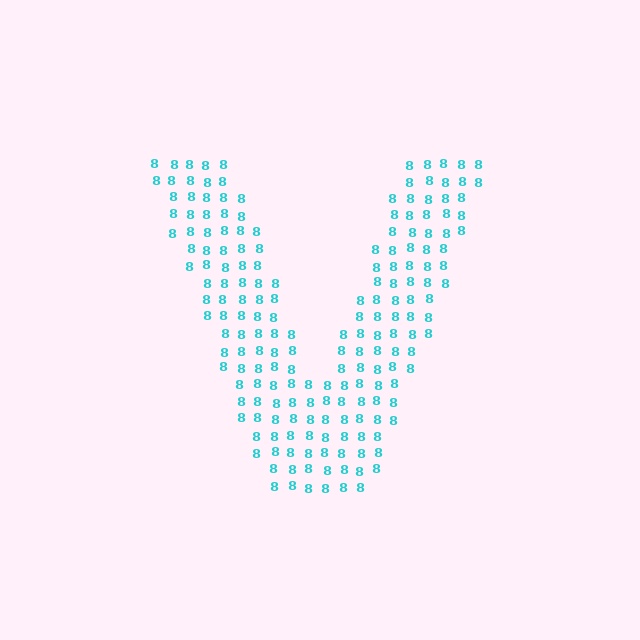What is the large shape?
The large shape is the letter V.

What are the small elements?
The small elements are digit 8's.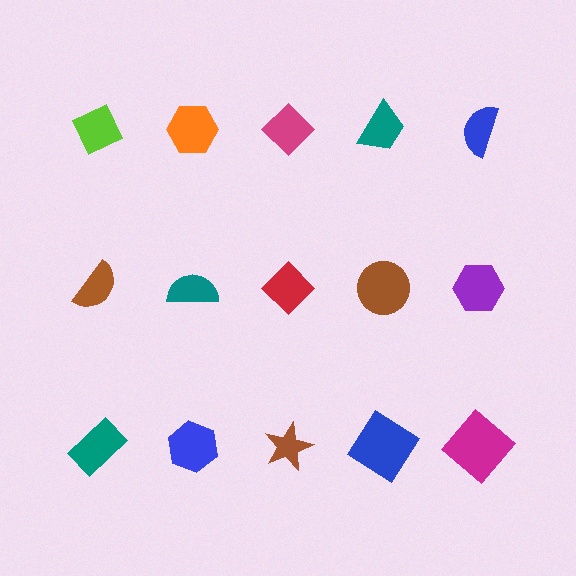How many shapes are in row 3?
5 shapes.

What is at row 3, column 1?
A teal rectangle.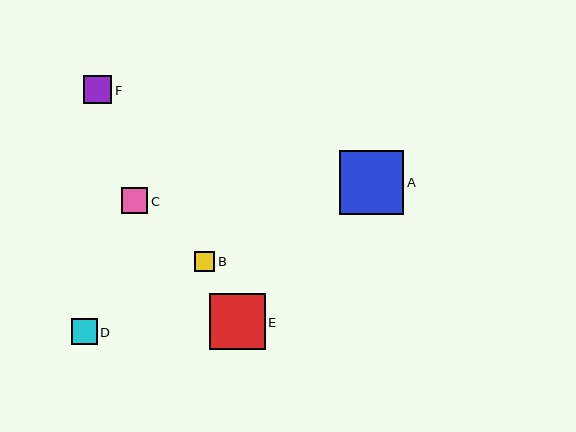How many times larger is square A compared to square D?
Square A is approximately 2.4 times the size of square D.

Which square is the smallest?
Square B is the smallest with a size of approximately 20 pixels.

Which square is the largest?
Square A is the largest with a size of approximately 64 pixels.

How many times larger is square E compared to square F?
Square E is approximately 1.9 times the size of square F.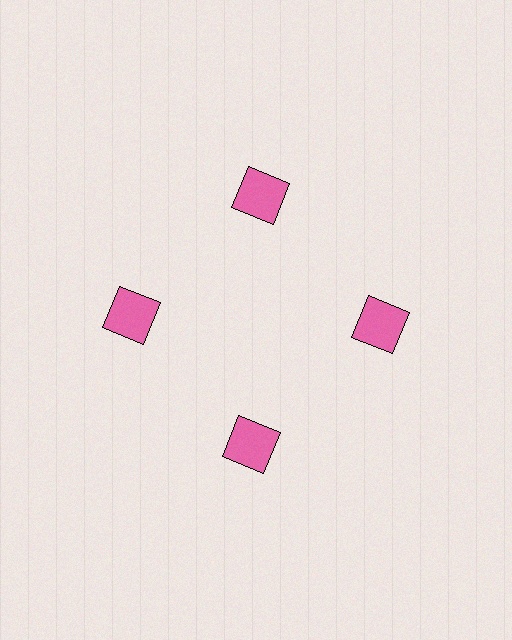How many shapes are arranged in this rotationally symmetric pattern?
There are 4 shapes, arranged in 4 groups of 1.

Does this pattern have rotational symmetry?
Yes, this pattern has 4-fold rotational symmetry. It looks the same after rotating 90 degrees around the center.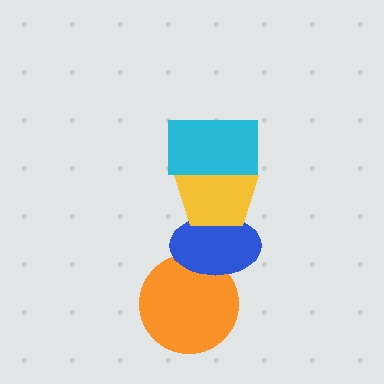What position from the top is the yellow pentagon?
The yellow pentagon is 2nd from the top.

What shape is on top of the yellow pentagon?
The cyan rectangle is on top of the yellow pentagon.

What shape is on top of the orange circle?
The blue ellipse is on top of the orange circle.